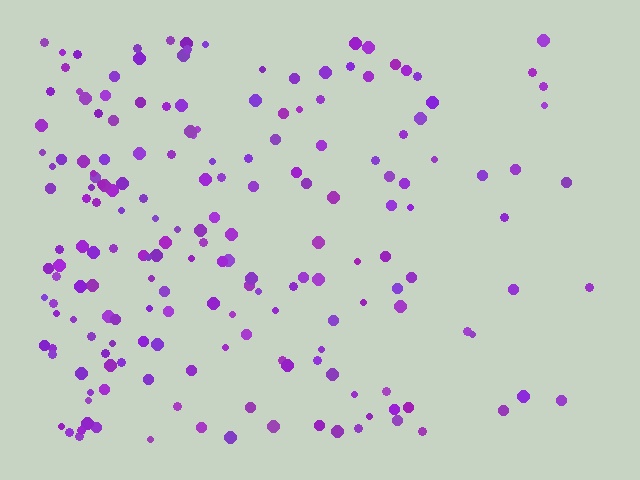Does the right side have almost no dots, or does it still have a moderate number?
Still a moderate number, just noticeably fewer than the left.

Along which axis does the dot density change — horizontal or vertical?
Horizontal.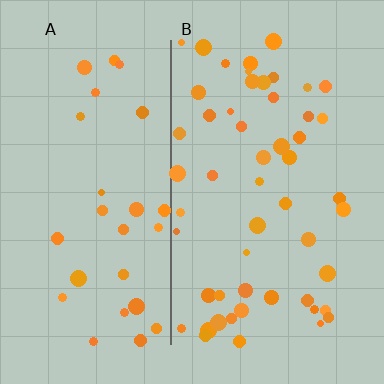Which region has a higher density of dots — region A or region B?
B (the right).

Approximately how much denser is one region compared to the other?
Approximately 1.8× — region B over region A.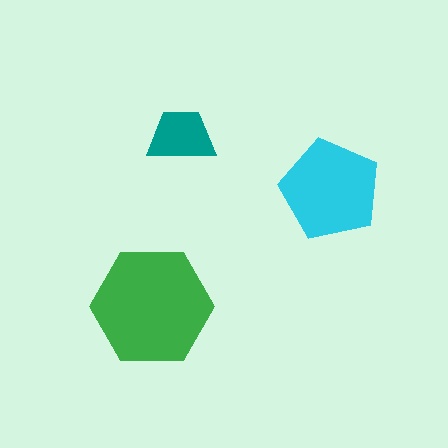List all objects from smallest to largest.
The teal trapezoid, the cyan pentagon, the green hexagon.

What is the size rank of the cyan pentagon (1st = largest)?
2nd.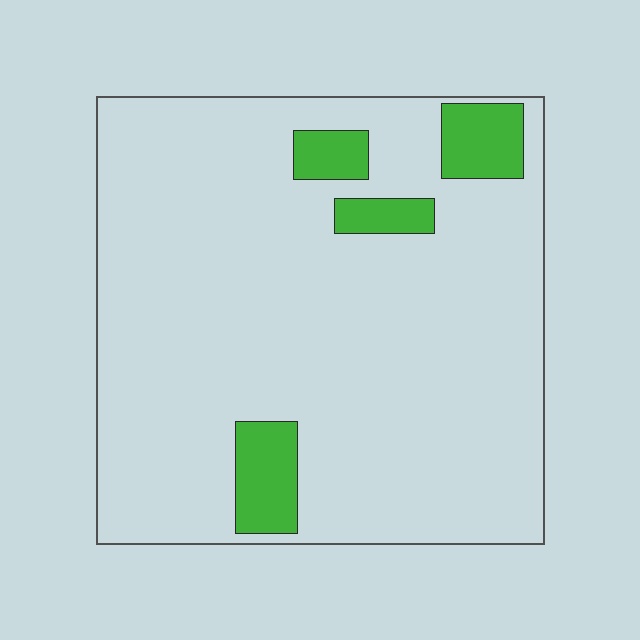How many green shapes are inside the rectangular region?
4.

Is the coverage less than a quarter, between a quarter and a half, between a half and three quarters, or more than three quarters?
Less than a quarter.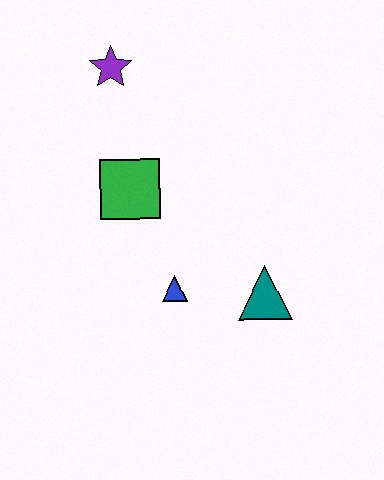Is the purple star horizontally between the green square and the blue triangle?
No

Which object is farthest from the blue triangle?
The purple star is farthest from the blue triangle.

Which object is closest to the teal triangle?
The blue triangle is closest to the teal triangle.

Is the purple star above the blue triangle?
Yes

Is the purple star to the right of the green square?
No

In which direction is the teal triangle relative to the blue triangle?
The teal triangle is to the right of the blue triangle.